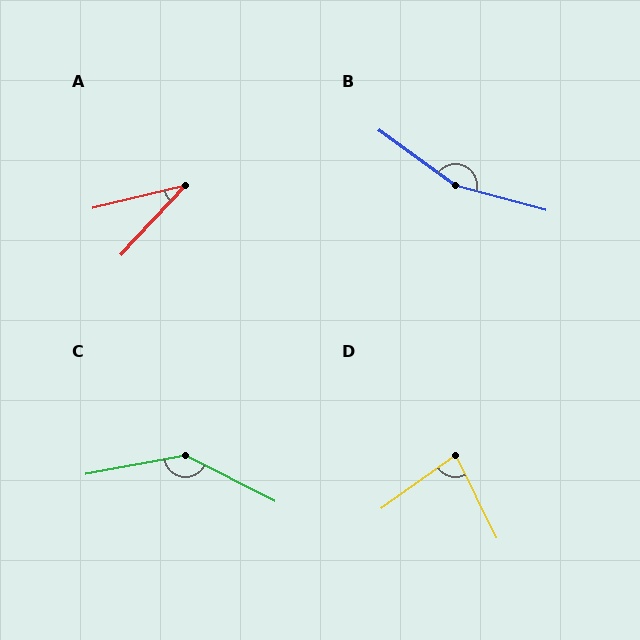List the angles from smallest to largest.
A (33°), D (80°), C (142°), B (159°).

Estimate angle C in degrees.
Approximately 142 degrees.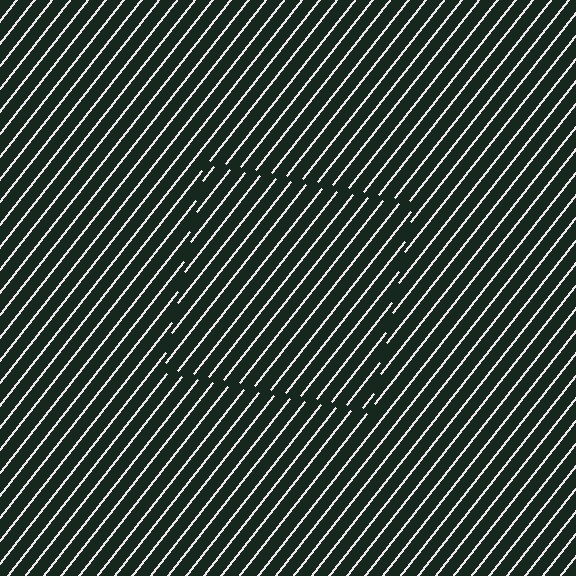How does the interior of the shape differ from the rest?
The interior of the shape contains the same grating, shifted by half a period — the contour is defined by the phase discontinuity where line-ends from the inner and outer gratings abut.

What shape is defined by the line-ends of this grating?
An illusory square. The interior of the shape contains the same grating, shifted by half a period — the contour is defined by the phase discontinuity where line-ends from the inner and outer gratings abut.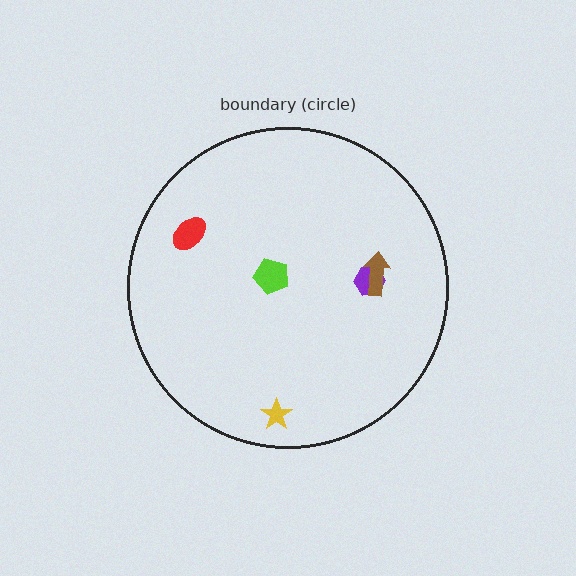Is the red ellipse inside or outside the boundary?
Inside.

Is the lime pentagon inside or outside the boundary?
Inside.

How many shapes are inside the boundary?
5 inside, 0 outside.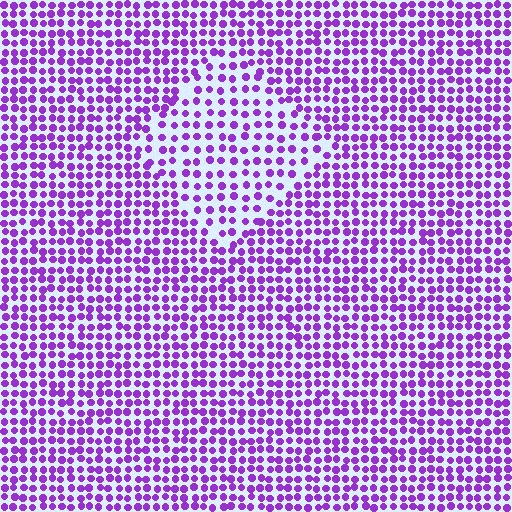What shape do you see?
I see a diamond.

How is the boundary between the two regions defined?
The boundary is defined by a change in element density (approximately 1.6x ratio). All elements are the same color, size, and shape.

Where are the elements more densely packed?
The elements are more densely packed outside the diamond boundary.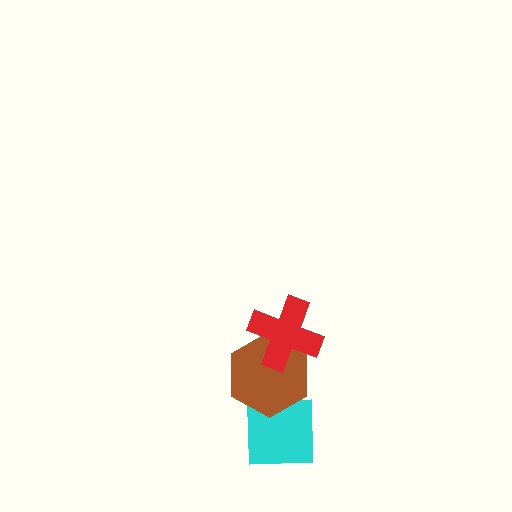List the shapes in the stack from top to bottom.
From top to bottom: the red cross, the brown hexagon, the cyan square.